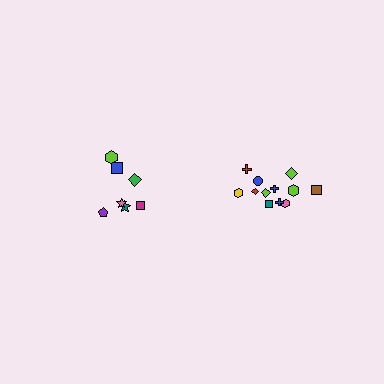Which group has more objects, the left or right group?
The right group.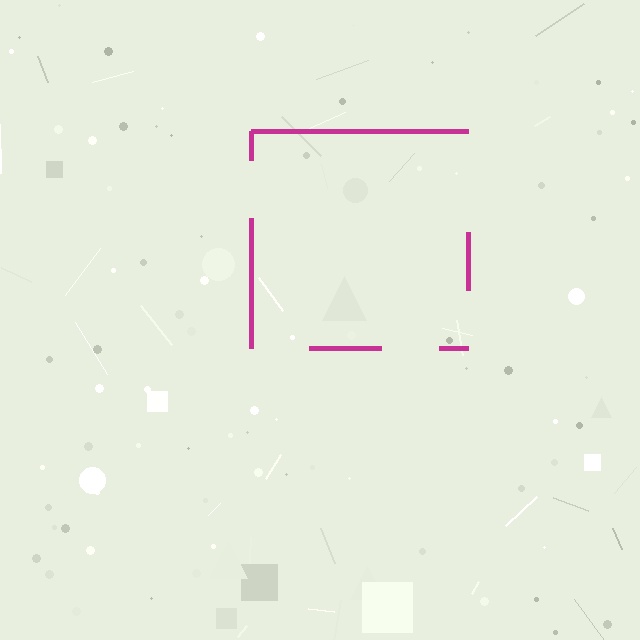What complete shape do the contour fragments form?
The contour fragments form a square.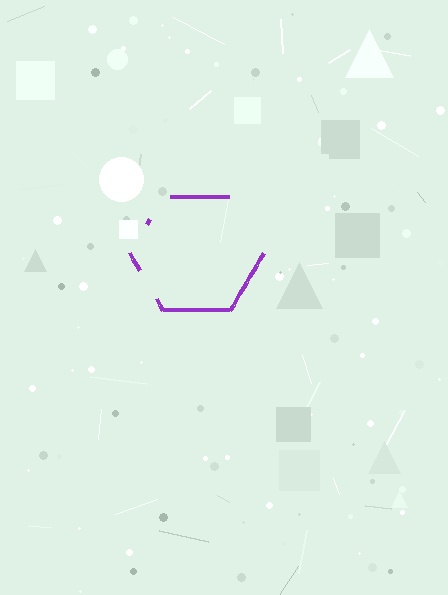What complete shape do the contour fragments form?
The contour fragments form a hexagon.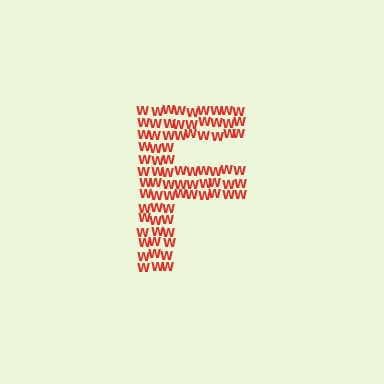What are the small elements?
The small elements are letter W's.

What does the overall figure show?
The overall figure shows the letter F.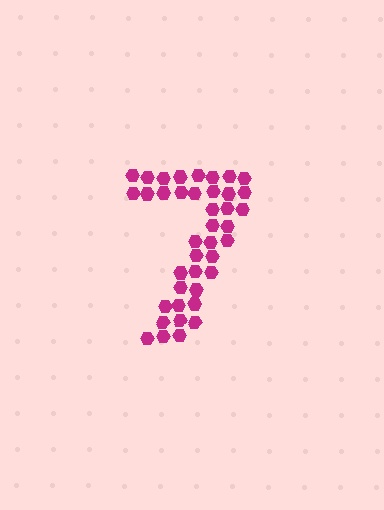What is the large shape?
The large shape is the digit 7.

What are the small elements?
The small elements are hexagons.